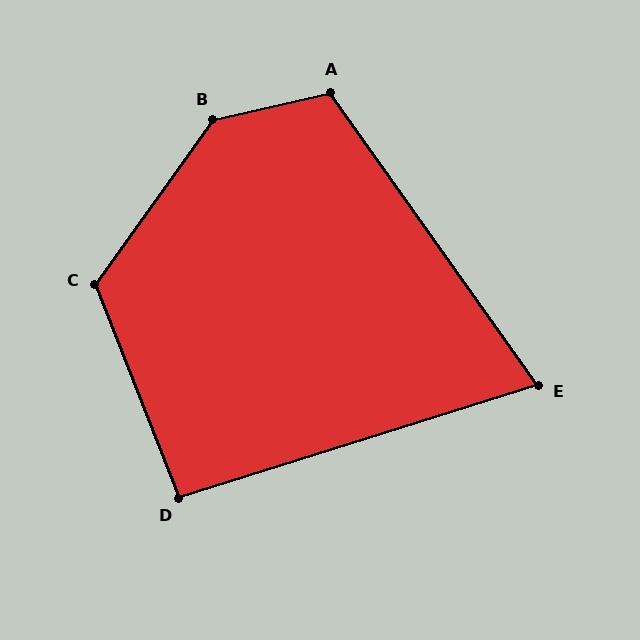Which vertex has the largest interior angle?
B, at approximately 138 degrees.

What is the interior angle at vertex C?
Approximately 123 degrees (obtuse).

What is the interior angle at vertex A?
Approximately 113 degrees (obtuse).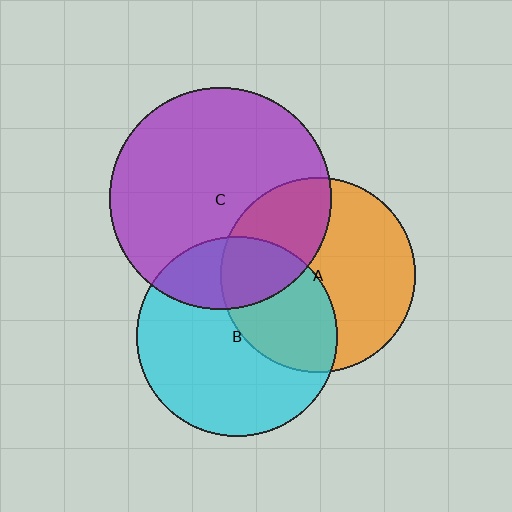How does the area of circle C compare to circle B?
Approximately 1.2 times.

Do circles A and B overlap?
Yes.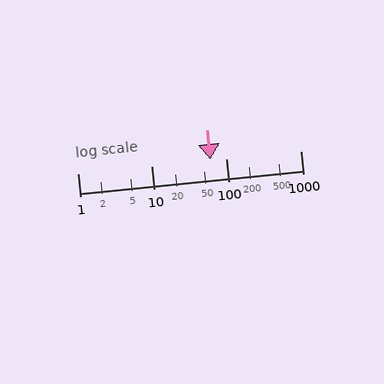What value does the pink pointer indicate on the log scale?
The pointer indicates approximately 62.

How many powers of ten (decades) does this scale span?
The scale spans 3 decades, from 1 to 1000.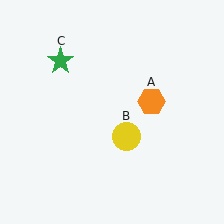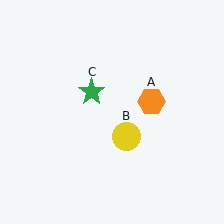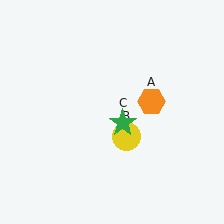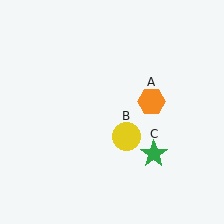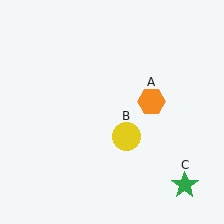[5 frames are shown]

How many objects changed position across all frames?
1 object changed position: green star (object C).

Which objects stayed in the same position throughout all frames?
Orange hexagon (object A) and yellow circle (object B) remained stationary.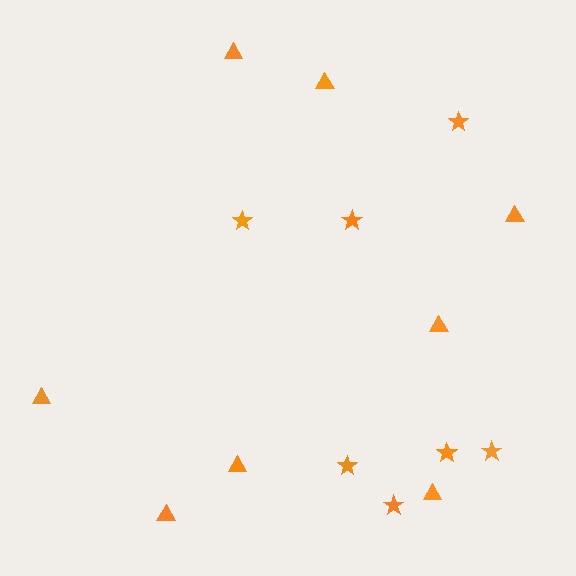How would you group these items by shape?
There are 2 groups: one group of stars (7) and one group of triangles (8).